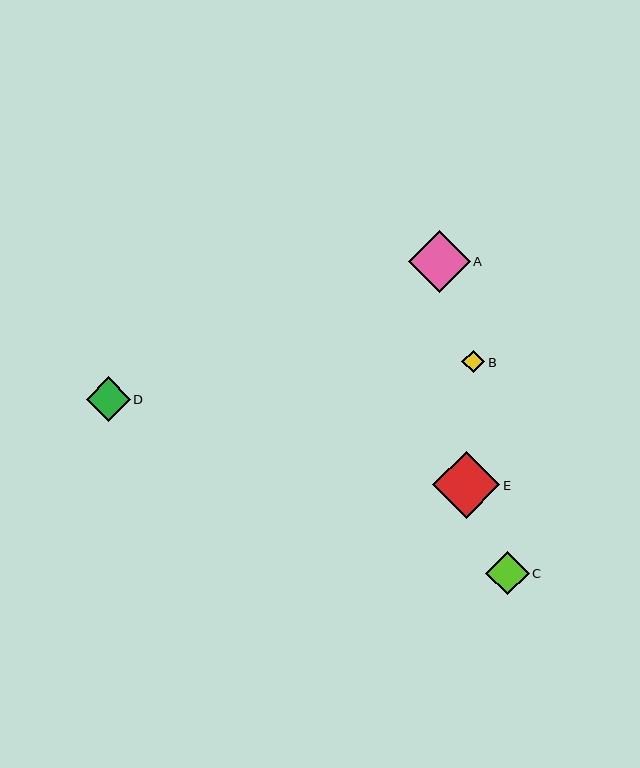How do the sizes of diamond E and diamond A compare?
Diamond E and diamond A are approximately the same size.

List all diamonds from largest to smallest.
From largest to smallest: E, A, D, C, B.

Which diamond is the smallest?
Diamond B is the smallest with a size of approximately 23 pixels.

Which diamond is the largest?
Diamond E is the largest with a size of approximately 67 pixels.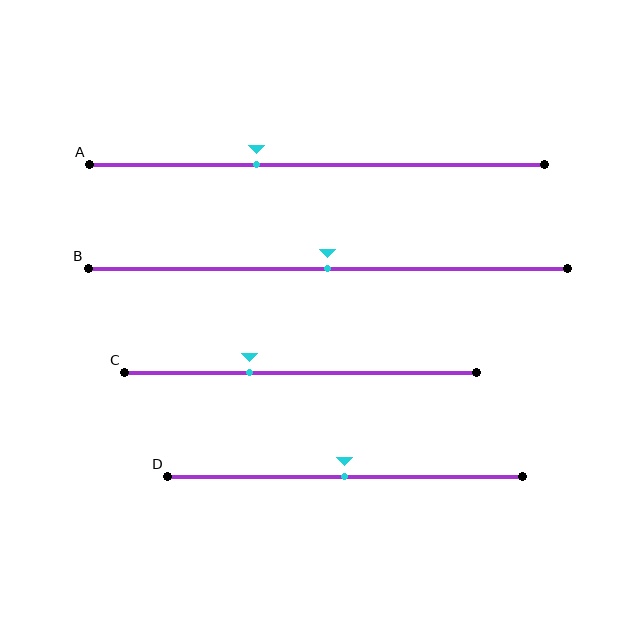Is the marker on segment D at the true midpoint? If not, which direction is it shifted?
Yes, the marker on segment D is at the true midpoint.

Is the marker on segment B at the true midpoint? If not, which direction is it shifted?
Yes, the marker on segment B is at the true midpoint.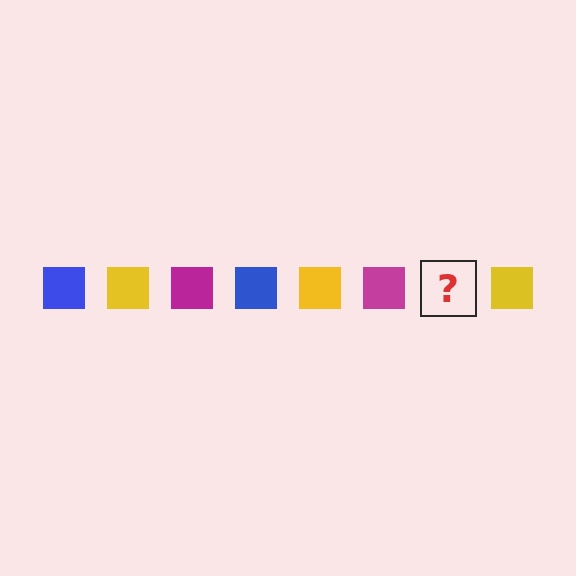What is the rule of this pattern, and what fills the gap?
The rule is that the pattern cycles through blue, yellow, magenta squares. The gap should be filled with a blue square.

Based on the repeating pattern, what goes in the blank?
The blank should be a blue square.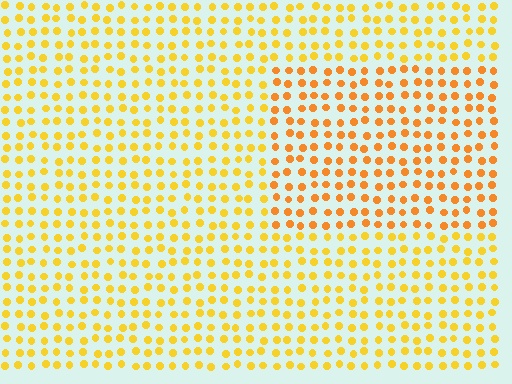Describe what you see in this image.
The image is filled with small yellow elements in a uniform arrangement. A rectangle-shaped region is visible where the elements are tinted to a slightly different hue, forming a subtle color boundary.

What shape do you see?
I see a rectangle.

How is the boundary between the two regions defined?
The boundary is defined purely by a slight shift in hue (about 21 degrees). Spacing, size, and orientation are identical on both sides.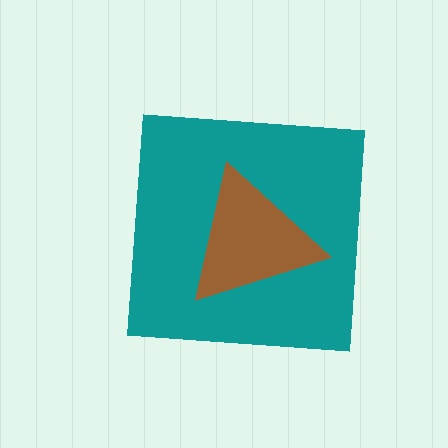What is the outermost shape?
The teal square.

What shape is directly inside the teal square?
The brown triangle.